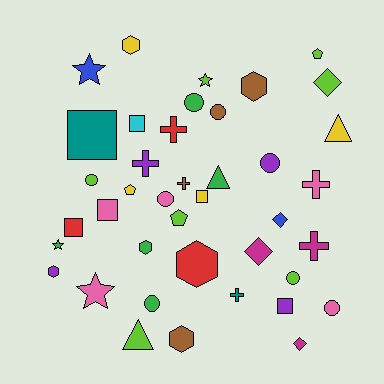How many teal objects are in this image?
There are 2 teal objects.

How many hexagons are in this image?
There are 6 hexagons.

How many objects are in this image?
There are 40 objects.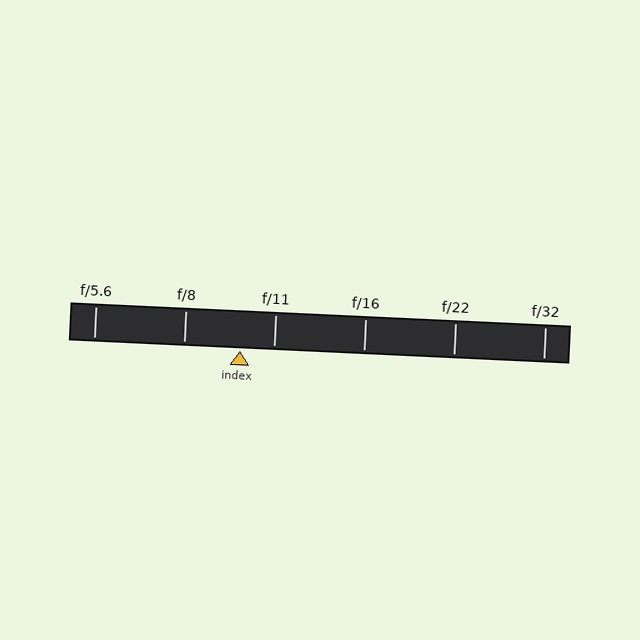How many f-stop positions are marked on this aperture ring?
There are 6 f-stop positions marked.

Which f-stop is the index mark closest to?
The index mark is closest to f/11.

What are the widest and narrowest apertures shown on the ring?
The widest aperture shown is f/5.6 and the narrowest is f/32.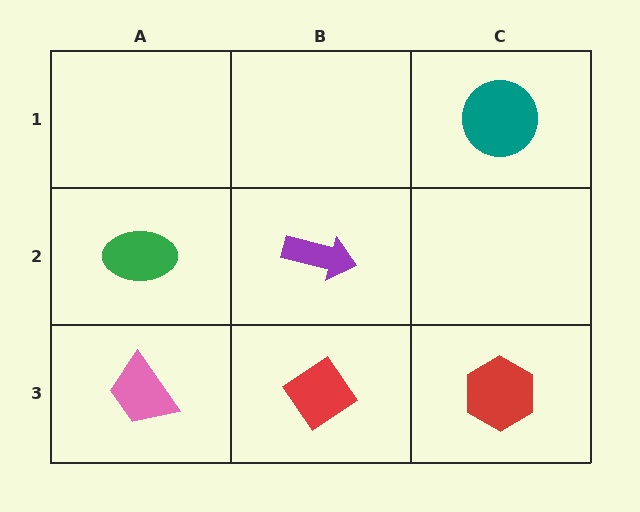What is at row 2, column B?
A purple arrow.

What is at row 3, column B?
A red diamond.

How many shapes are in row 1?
1 shape.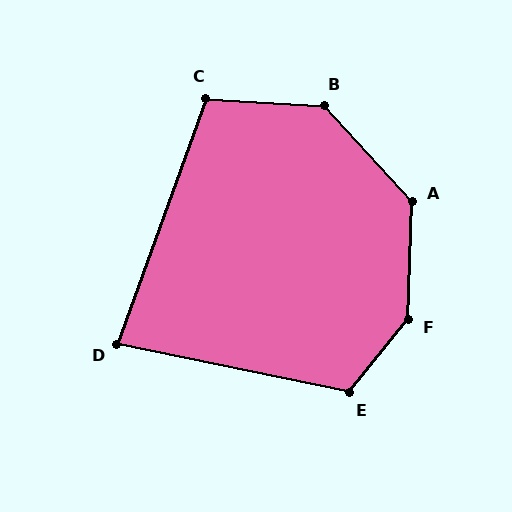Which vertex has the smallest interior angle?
D, at approximately 82 degrees.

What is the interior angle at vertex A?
Approximately 136 degrees (obtuse).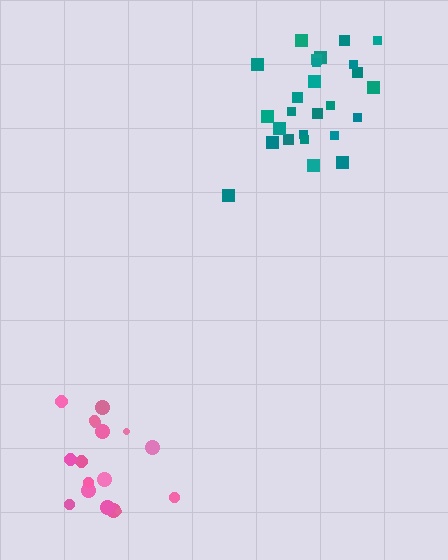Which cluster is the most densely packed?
Pink.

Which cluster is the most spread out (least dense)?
Teal.